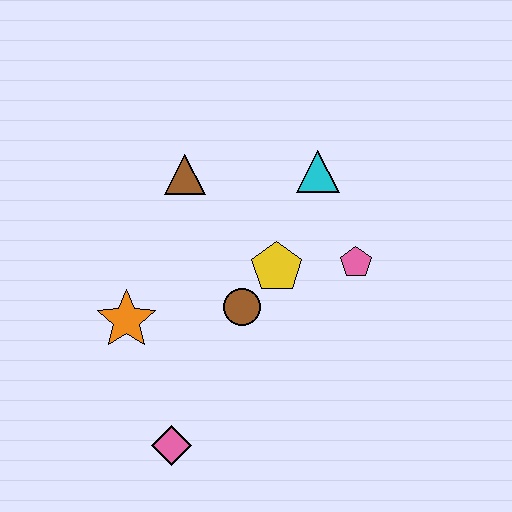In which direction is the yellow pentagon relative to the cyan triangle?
The yellow pentagon is below the cyan triangle.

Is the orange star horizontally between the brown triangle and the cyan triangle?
No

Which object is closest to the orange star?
The brown circle is closest to the orange star.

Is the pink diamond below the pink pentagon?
Yes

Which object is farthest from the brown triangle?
The pink diamond is farthest from the brown triangle.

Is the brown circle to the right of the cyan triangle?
No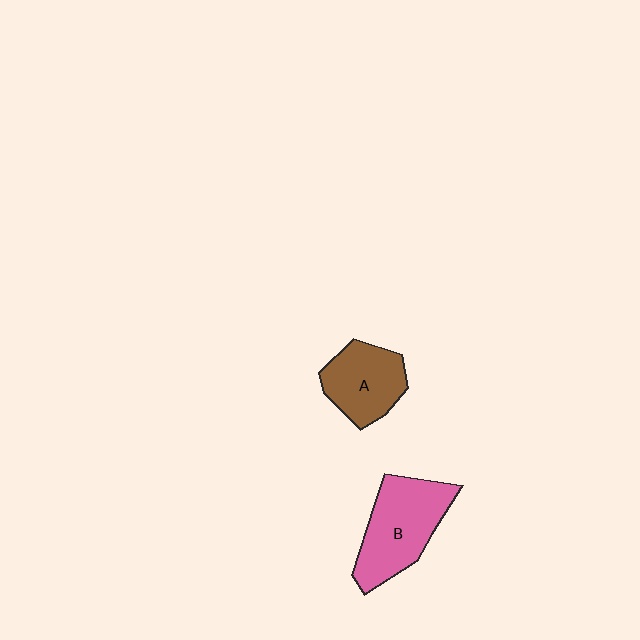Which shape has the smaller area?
Shape A (brown).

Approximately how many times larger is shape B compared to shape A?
Approximately 1.3 times.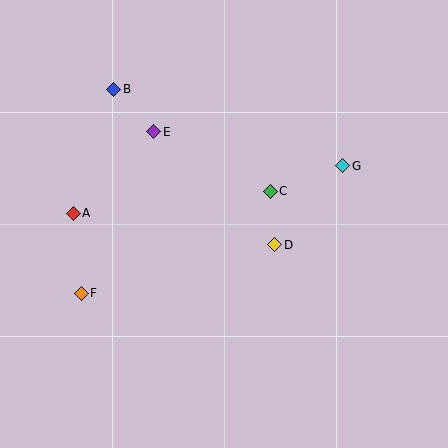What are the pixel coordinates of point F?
Point F is at (81, 293).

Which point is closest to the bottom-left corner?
Point F is closest to the bottom-left corner.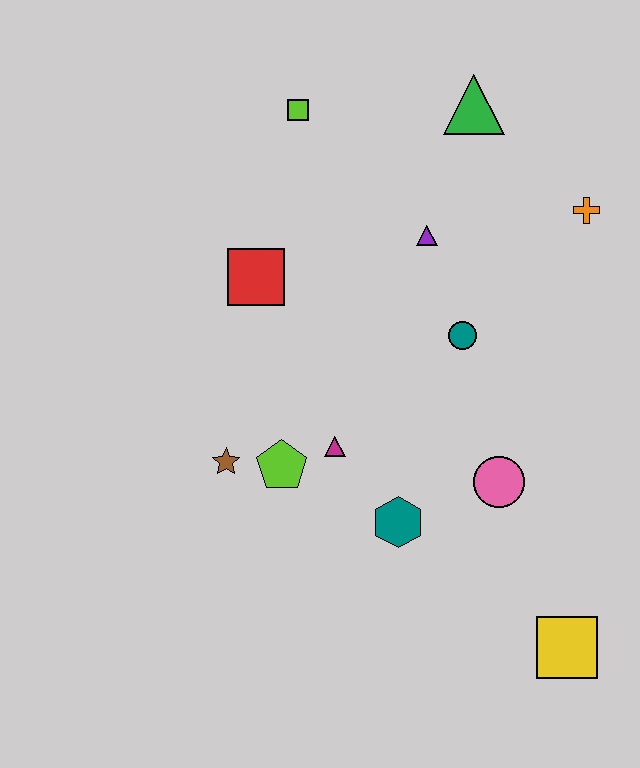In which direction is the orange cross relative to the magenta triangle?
The orange cross is to the right of the magenta triangle.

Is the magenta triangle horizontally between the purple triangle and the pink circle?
No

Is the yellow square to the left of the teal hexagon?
No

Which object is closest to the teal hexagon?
The magenta triangle is closest to the teal hexagon.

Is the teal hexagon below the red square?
Yes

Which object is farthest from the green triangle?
The yellow square is farthest from the green triangle.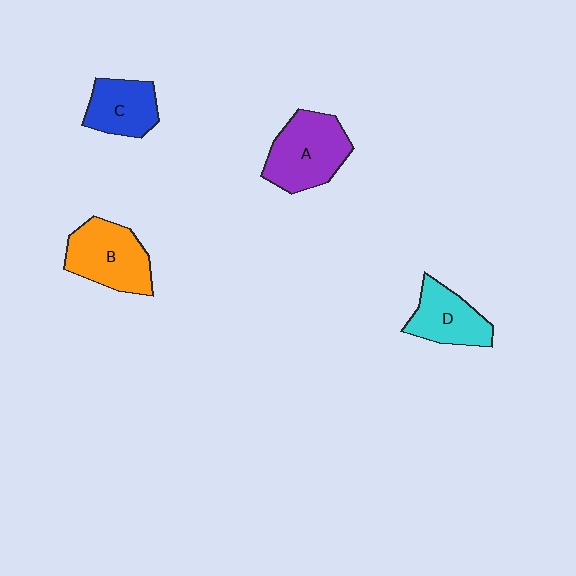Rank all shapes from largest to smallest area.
From largest to smallest: A (purple), B (orange), D (cyan), C (blue).